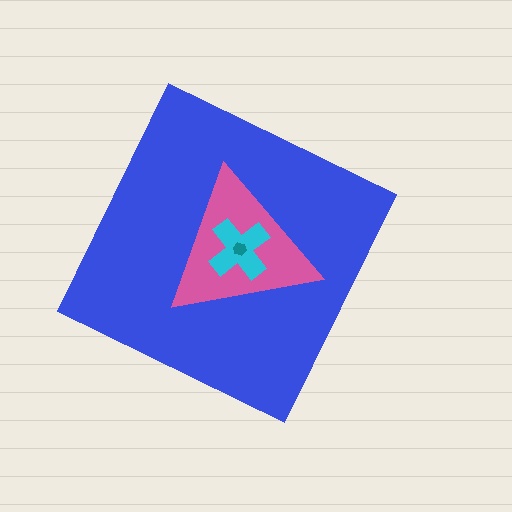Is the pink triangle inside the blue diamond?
Yes.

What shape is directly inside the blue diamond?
The pink triangle.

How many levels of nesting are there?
4.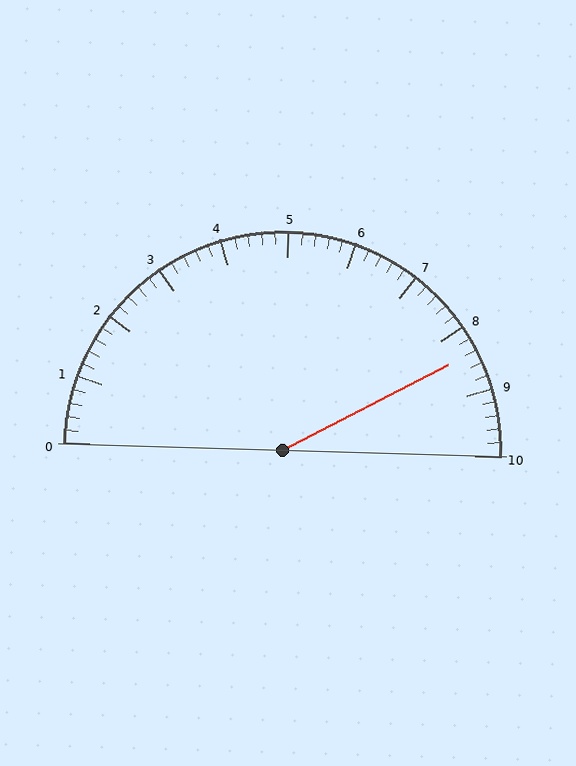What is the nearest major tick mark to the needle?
The nearest major tick mark is 8.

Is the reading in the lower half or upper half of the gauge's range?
The reading is in the upper half of the range (0 to 10).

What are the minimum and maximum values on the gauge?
The gauge ranges from 0 to 10.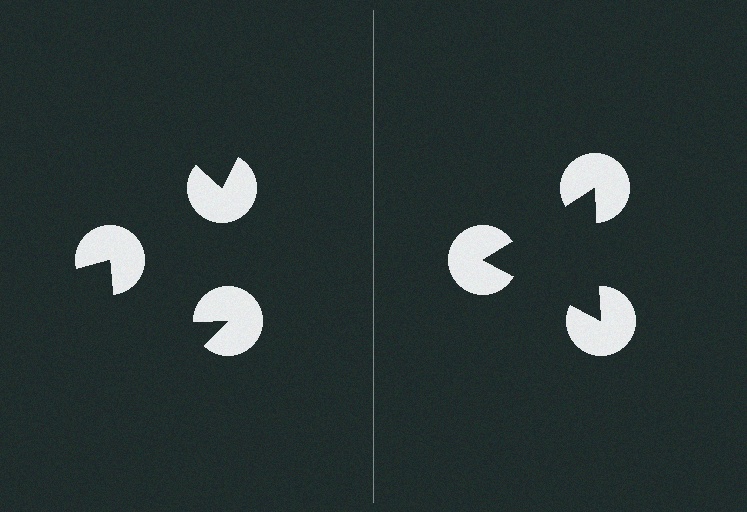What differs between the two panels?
The pac-man discs are positioned identically on both sides; only the wedge orientations differ. On the right they align to a triangle; on the left they are misaligned.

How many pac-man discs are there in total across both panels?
6 — 3 on each side.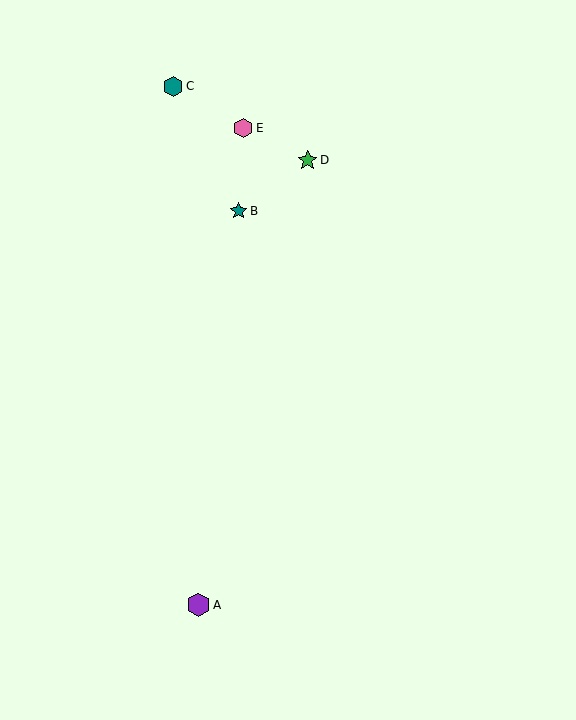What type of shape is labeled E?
Shape E is a pink hexagon.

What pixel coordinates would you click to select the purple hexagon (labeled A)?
Click at (199, 605) to select the purple hexagon A.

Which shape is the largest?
The purple hexagon (labeled A) is the largest.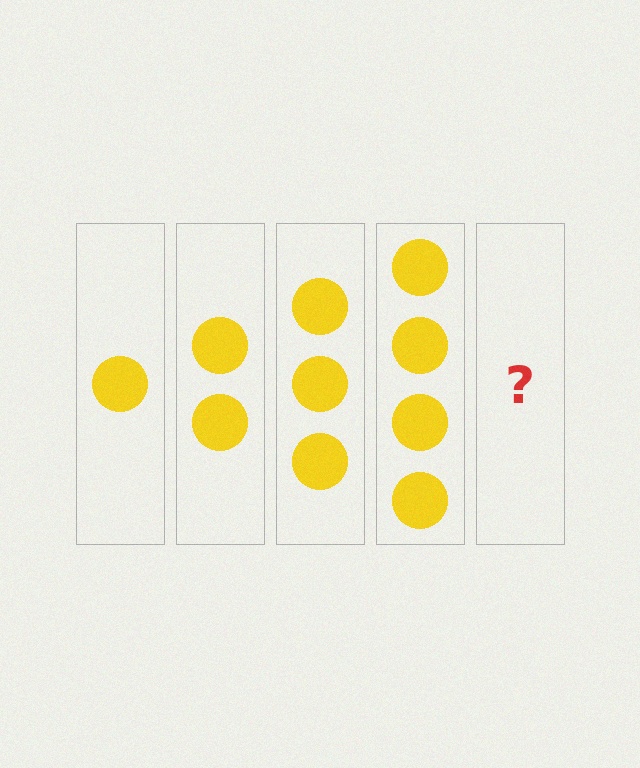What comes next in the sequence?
The next element should be 5 circles.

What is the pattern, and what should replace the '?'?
The pattern is that each step adds one more circle. The '?' should be 5 circles.